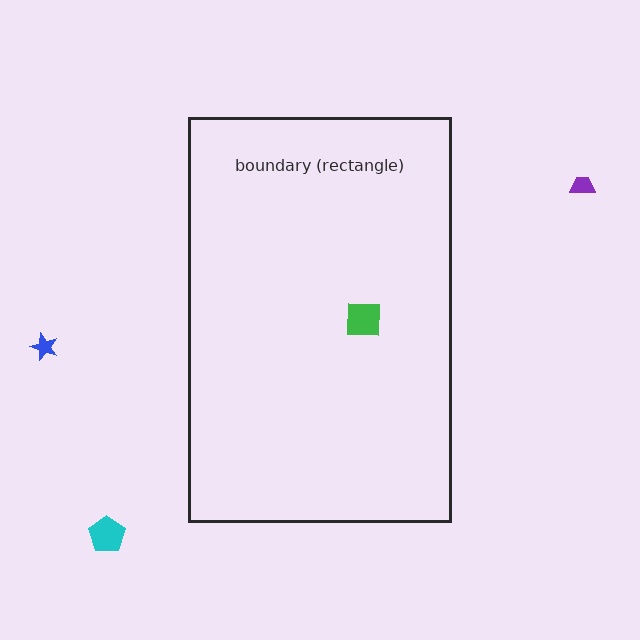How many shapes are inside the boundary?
1 inside, 3 outside.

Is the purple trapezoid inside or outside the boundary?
Outside.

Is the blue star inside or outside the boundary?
Outside.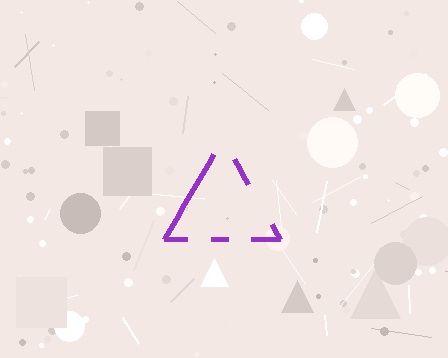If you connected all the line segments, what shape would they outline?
They would outline a triangle.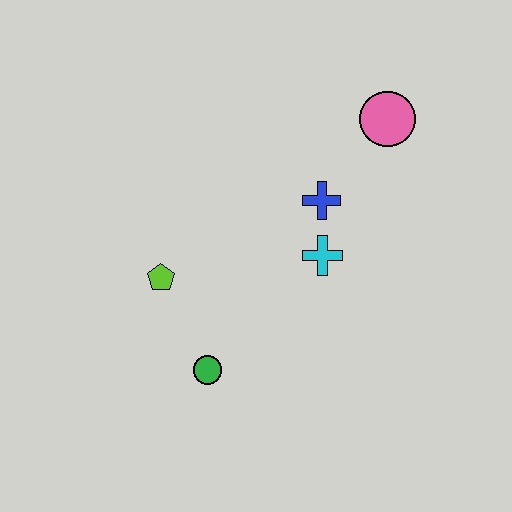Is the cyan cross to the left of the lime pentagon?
No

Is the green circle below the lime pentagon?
Yes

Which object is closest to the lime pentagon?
The green circle is closest to the lime pentagon.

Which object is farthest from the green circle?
The pink circle is farthest from the green circle.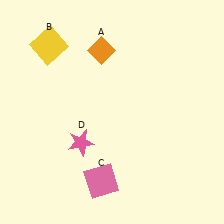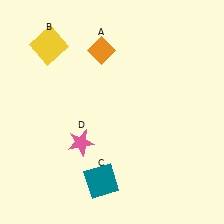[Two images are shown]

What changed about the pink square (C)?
In Image 1, C is pink. In Image 2, it changed to teal.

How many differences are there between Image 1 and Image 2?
There is 1 difference between the two images.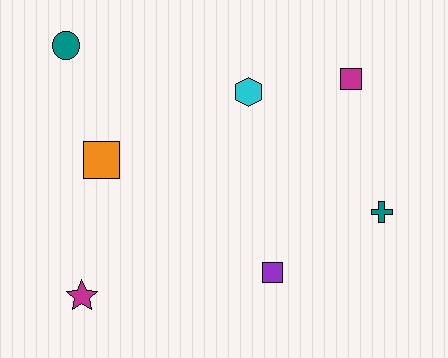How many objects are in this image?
There are 7 objects.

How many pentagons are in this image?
There are no pentagons.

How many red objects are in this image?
There are no red objects.